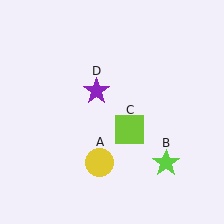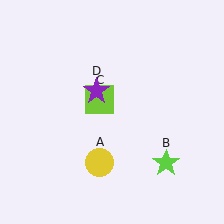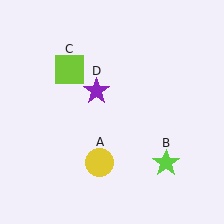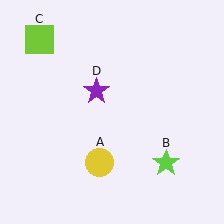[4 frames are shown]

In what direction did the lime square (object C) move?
The lime square (object C) moved up and to the left.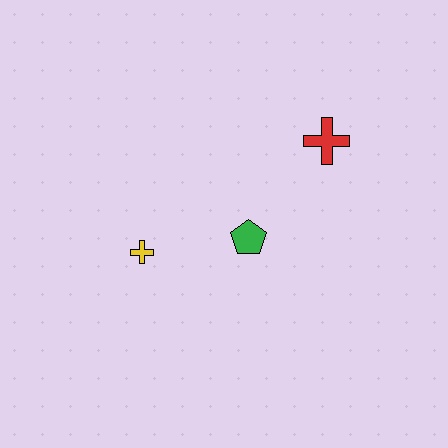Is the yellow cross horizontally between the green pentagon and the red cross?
No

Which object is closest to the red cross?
The green pentagon is closest to the red cross.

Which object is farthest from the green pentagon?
The red cross is farthest from the green pentagon.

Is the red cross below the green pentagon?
No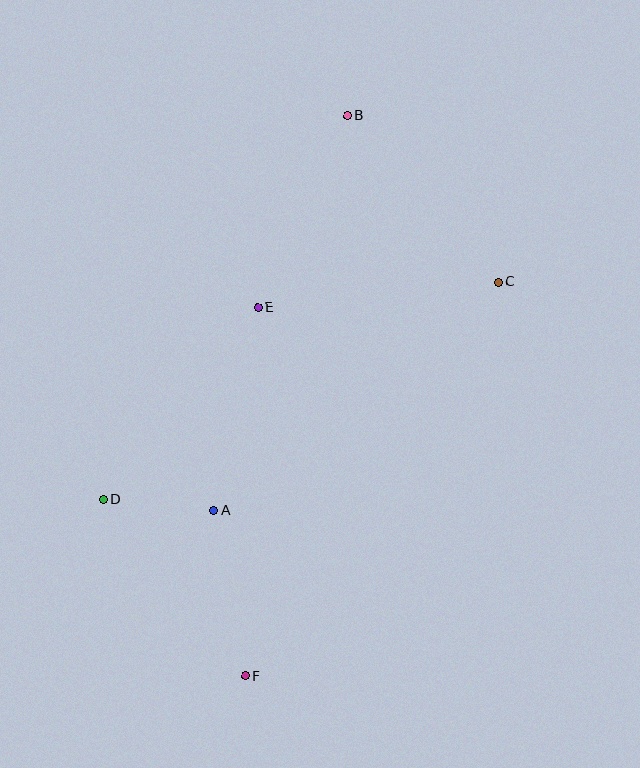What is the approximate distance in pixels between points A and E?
The distance between A and E is approximately 208 pixels.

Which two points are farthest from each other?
Points B and F are farthest from each other.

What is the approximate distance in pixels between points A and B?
The distance between A and B is approximately 416 pixels.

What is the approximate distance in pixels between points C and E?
The distance between C and E is approximately 242 pixels.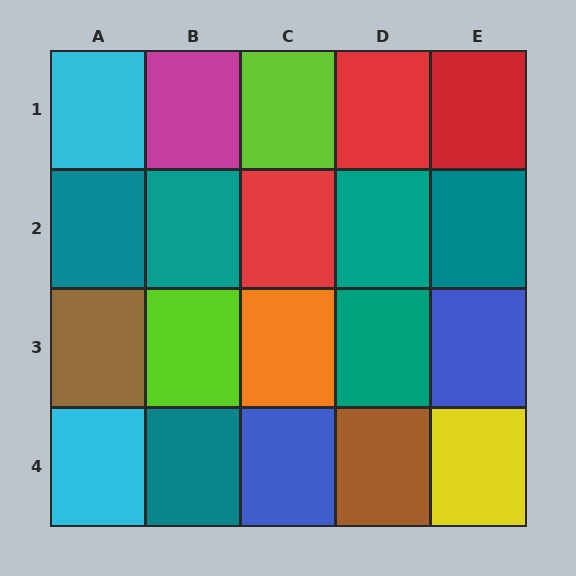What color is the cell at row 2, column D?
Teal.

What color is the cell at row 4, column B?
Teal.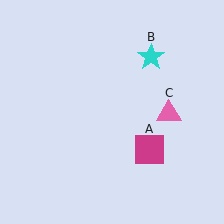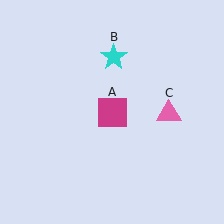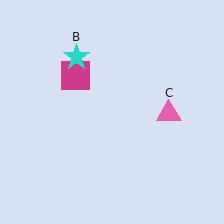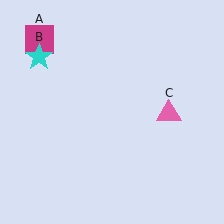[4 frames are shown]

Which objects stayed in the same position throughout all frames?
Pink triangle (object C) remained stationary.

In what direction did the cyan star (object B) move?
The cyan star (object B) moved left.